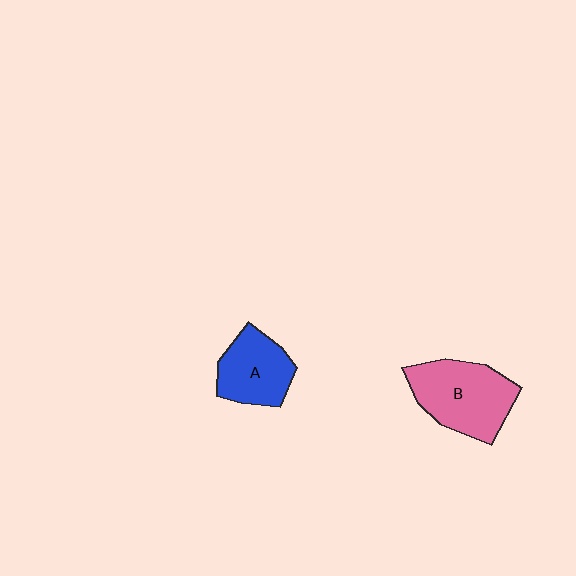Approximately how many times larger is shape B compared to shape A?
Approximately 1.4 times.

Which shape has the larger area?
Shape B (pink).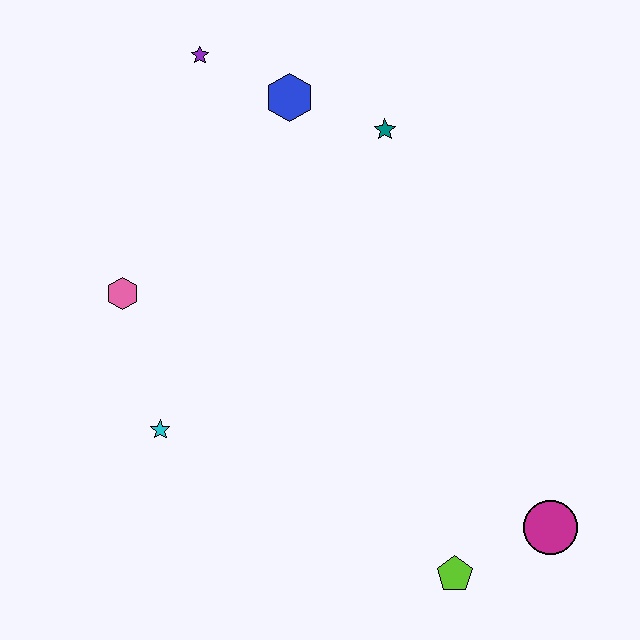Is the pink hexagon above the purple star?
No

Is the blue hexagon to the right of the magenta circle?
No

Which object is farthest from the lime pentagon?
The purple star is farthest from the lime pentagon.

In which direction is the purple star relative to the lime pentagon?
The purple star is above the lime pentagon.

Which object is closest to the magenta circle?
The lime pentagon is closest to the magenta circle.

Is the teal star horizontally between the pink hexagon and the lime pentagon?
Yes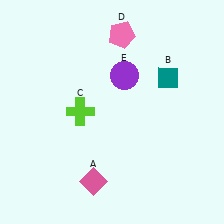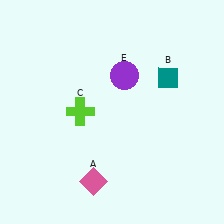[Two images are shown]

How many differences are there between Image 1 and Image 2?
There is 1 difference between the two images.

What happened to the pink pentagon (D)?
The pink pentagon (D) was removed in Image 2. It was in the top-right area of Image 1.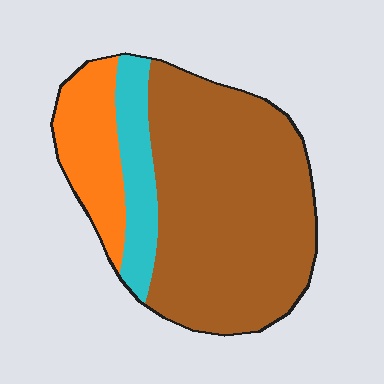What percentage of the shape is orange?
Orange covers roughly 20% of the shape.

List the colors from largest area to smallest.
From largest to smallest: brown, orange, cyan.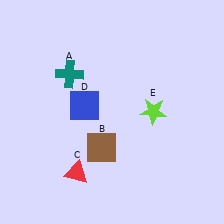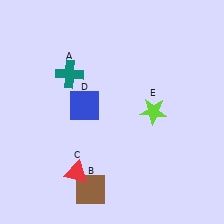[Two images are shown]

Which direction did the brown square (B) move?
The brown square (B) moved down.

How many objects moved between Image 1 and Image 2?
1 object moved between the two images.